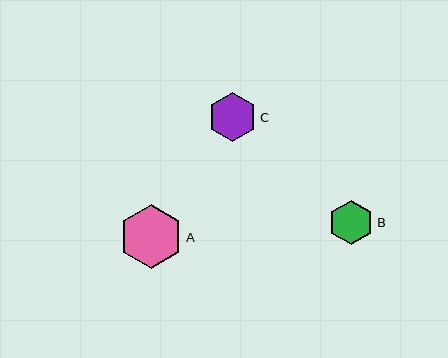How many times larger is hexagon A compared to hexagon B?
Hexagon A is approximately 1.4 times the size of hexagon B.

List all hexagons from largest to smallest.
From largest to smallest: A, C, B.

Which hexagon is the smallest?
Hexagon B is the smallest with a size of approximately 45 pixels.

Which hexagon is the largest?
Hexagon A is the largest with a size of approximately 64 pixels.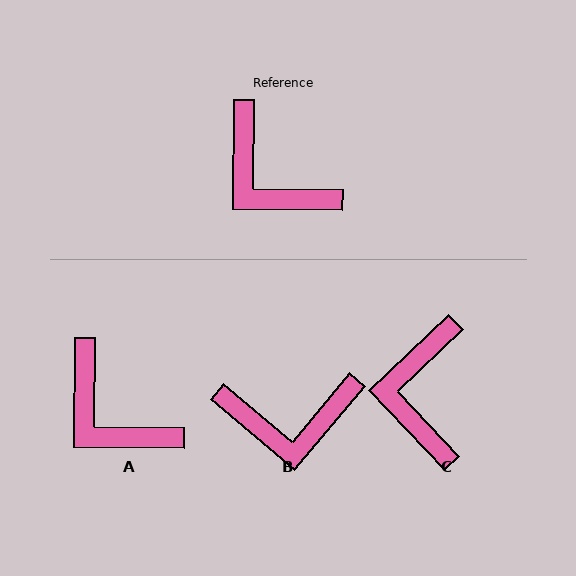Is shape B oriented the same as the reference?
No, it is off by about 50 degrees.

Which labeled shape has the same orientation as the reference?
A.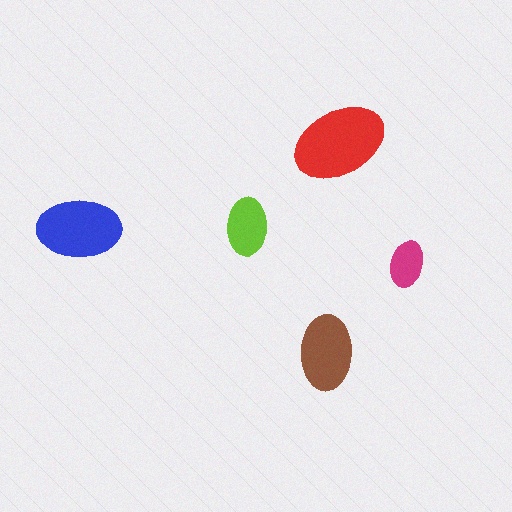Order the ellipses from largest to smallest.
the red one, the blue one, the brown one, the lime one, the magenta one.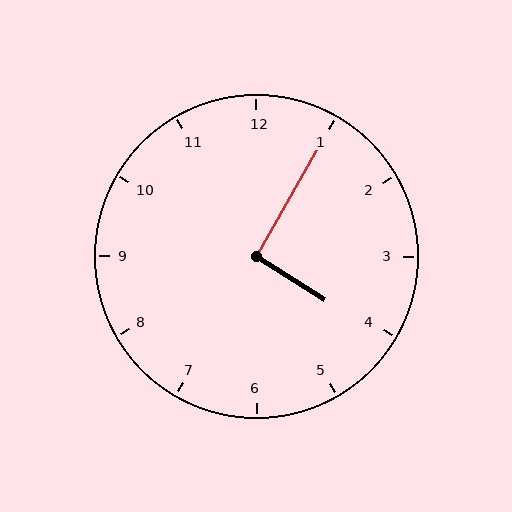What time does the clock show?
4:05.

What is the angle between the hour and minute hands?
Approximately 92 degrees.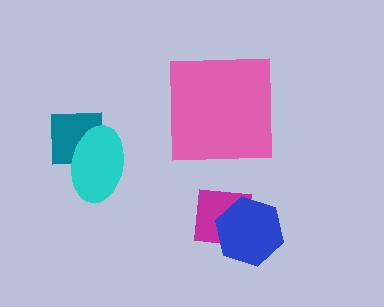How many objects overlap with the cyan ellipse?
1 object overlaps with the cyan ellipse.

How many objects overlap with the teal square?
1 object overlaps with the teal square.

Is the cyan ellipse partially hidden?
No, no other shape covers it.